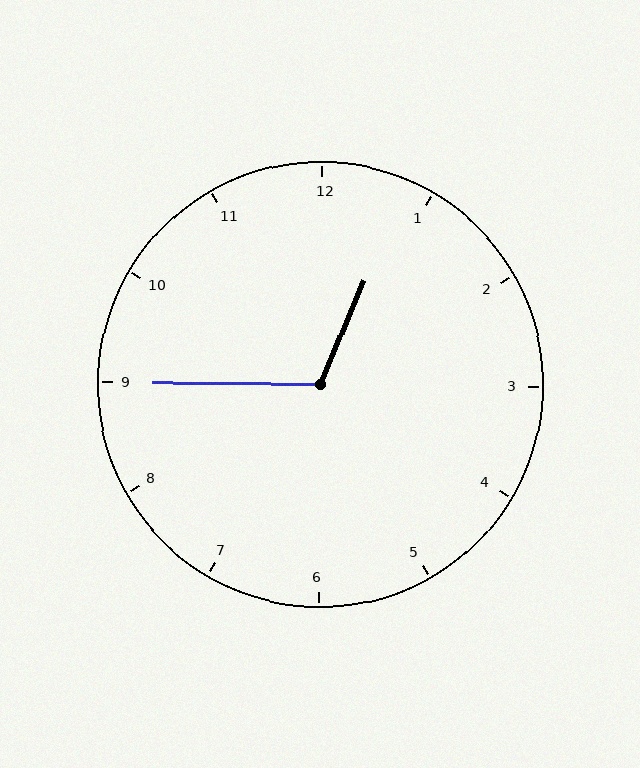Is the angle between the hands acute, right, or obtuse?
It is obtuse.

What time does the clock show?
12:45.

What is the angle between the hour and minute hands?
Approximately 112 degrees.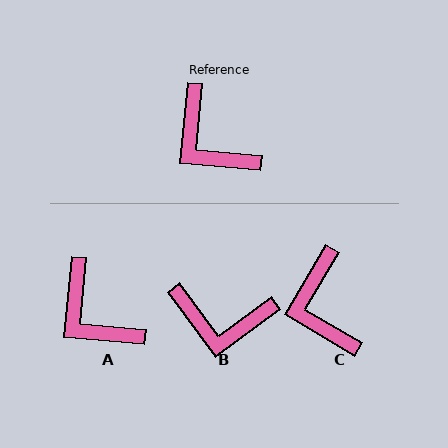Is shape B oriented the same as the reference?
No, it is off by about 42 degrees.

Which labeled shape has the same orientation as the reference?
A.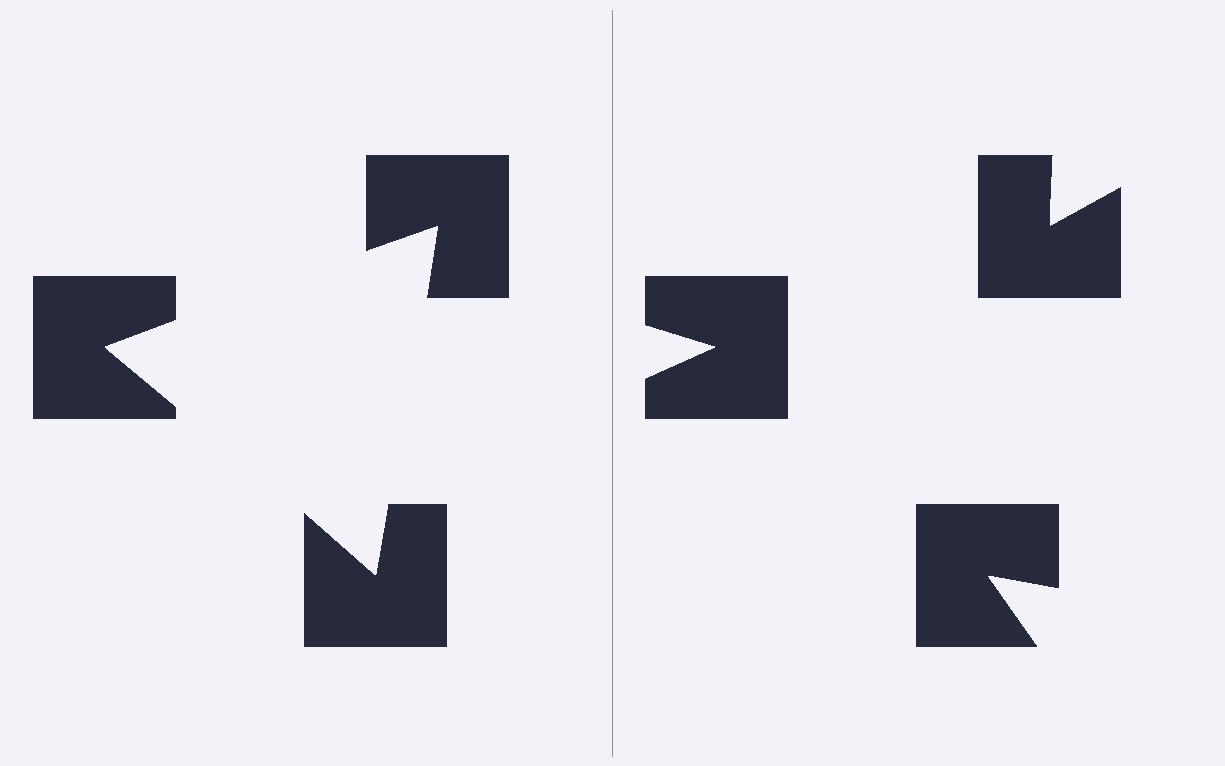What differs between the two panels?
The notched squares are positioned identically on both sides; only the wedge orientations differ. On the left they align to a triangle; on the right they are misaligned.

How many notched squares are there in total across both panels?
6 — 3 on each side.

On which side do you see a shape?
An illusory triangle appears on the left side. On the right side the wedge cuts are rotated, so no coherent shape forms.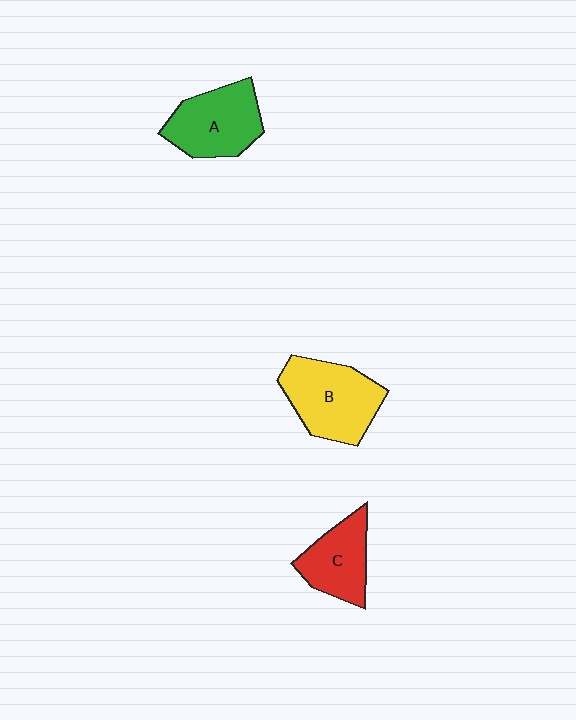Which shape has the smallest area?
Shape C (red).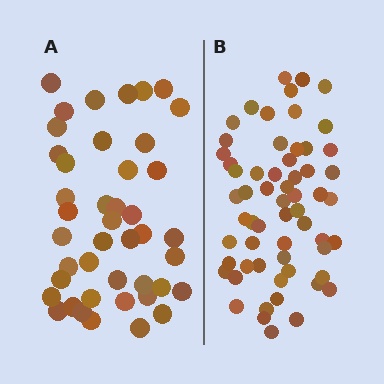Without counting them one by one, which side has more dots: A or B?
Region B (the right region) has more dots.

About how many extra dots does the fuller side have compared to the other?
Region B has approximately 15 more dots than region A.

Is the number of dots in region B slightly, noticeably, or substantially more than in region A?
Region B has noticeably more, but not dramatically so. The ratio is roughly 1.4 to 1.